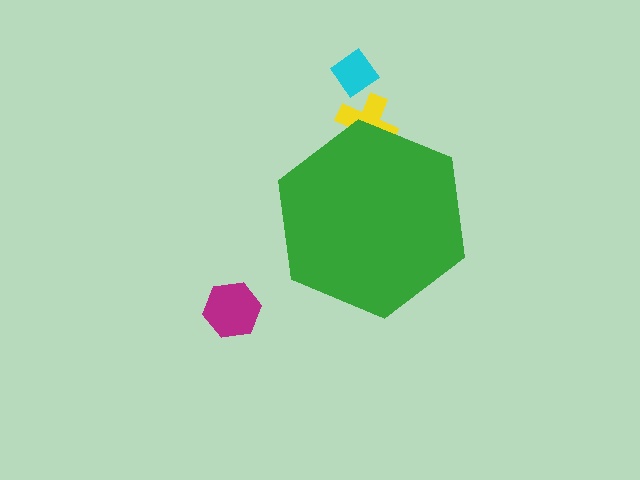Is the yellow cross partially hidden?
Yes, the yellow cross is partially hidden behind the green hexagon.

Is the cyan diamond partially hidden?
No, the cyan diamond is fully visible.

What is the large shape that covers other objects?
A green hexagon.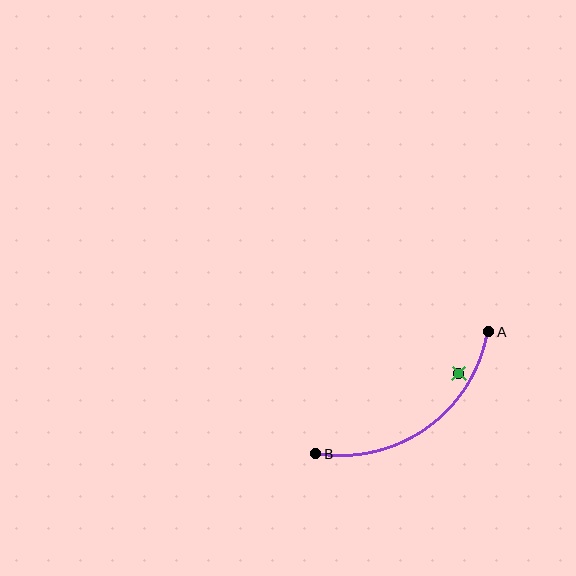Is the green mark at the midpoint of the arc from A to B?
No — the green mark does not lie on the arc at all. It sits slightly inside the curve.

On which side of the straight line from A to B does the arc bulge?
The arc bulges below and to the right of the straight line connecting A and B.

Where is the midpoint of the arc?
The arc midpoint is the point on the curve farthest from the straight line joining A and B. It sits below and to the right of that line.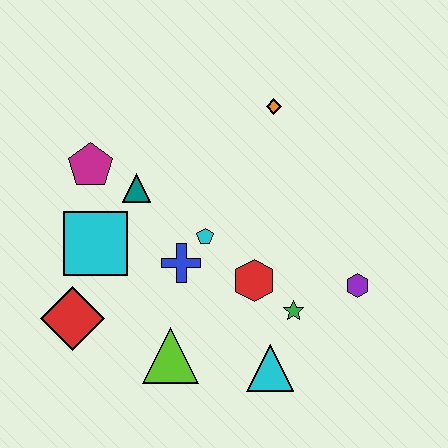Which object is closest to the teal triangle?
The magenta pentagon is closest to the teal triangle.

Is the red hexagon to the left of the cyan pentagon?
No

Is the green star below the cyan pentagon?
Yes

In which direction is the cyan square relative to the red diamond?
The cyan square is above the red diamond.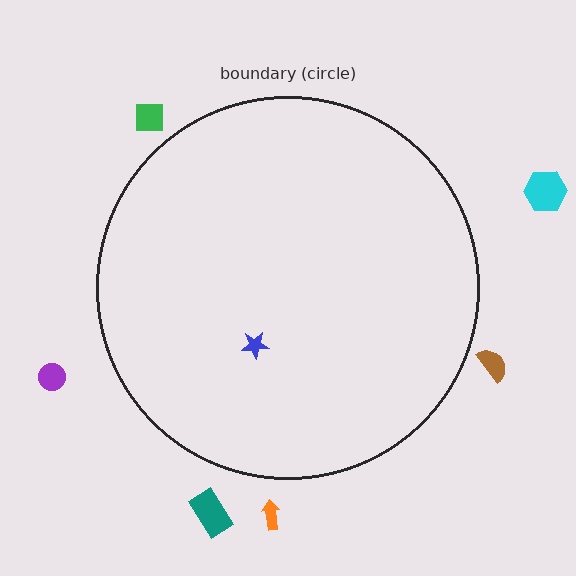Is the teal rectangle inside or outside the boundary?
Outside.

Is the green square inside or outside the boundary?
Outside.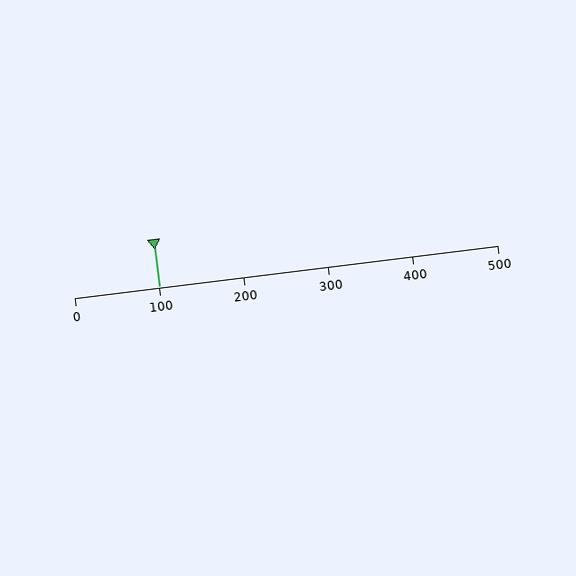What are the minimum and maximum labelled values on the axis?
The axis runs from 0 to 500.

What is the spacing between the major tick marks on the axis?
The major ticks are spaced 100 apart.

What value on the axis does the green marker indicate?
The marker indicates approximately 100.